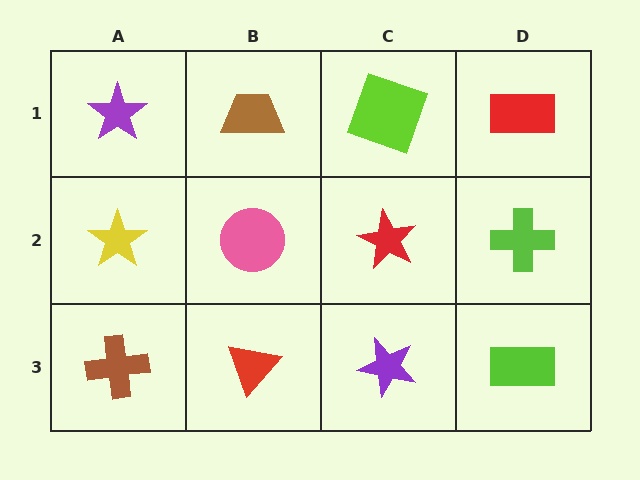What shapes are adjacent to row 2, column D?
A red rectangle (row 1, column D), a lime rectangle (row 3, column D), a red star (row 2, column C).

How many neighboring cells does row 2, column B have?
4.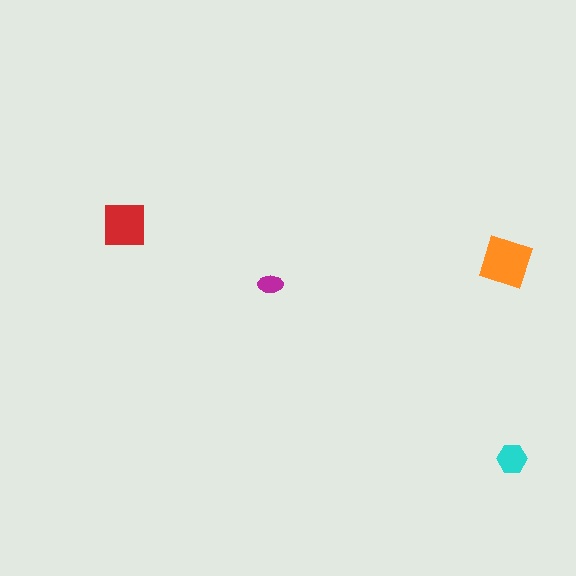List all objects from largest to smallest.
The orange diamond, the red square, the cyan hexagon, the magenta ellipse.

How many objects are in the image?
There are 4 objects in the image.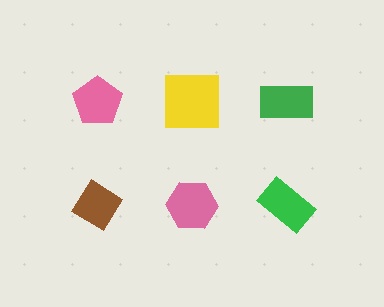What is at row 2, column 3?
A green rectangle.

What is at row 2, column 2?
A pink hexagon.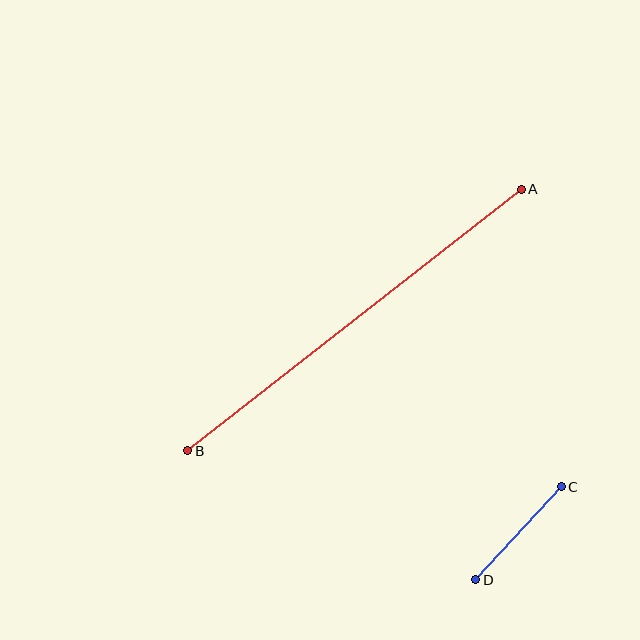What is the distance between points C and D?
The distance is approximately 126 pixels.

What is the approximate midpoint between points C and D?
The midpoint is at approximately (518, 533) pixels.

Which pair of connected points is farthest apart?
Points A and B are farthest apart.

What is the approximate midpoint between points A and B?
The midpoint is at approximately (354, 320) pixels.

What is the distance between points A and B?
The distance is approximately 424 pixels.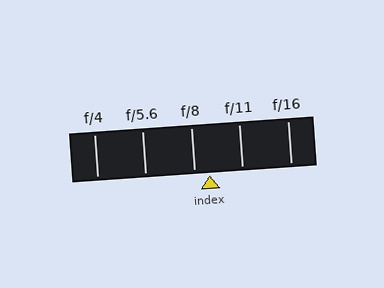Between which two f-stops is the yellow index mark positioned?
The index mark is between f/8 and f/11.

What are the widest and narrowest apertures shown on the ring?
The widest aperture shown is f/4 and the narrowest is f/16.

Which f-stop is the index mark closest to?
The index mark is closest to f/8.